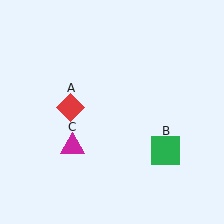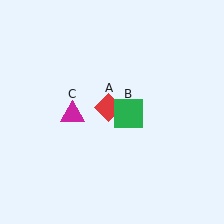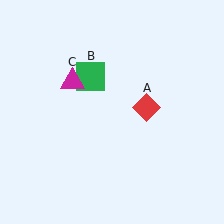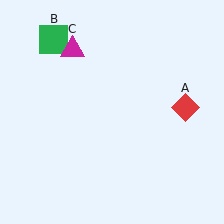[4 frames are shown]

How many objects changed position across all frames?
3 objects changed position: red diamond (object A), green square (object B), magenta triangle (object C).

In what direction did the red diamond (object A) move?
The red diamond (object A) moved right.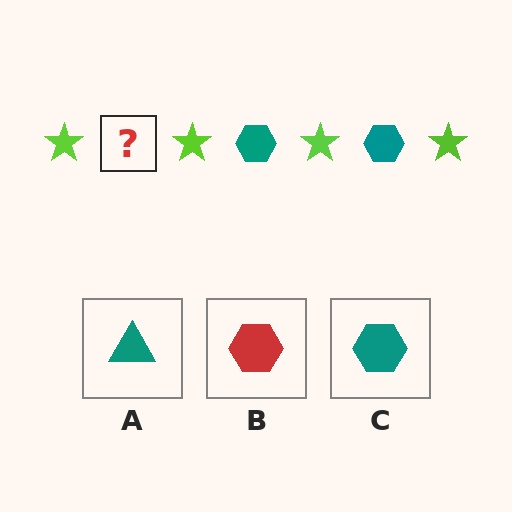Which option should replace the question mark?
Option C.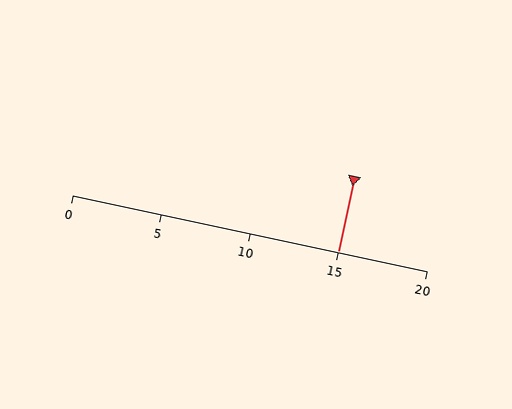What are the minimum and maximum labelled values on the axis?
The axis runs from 0 to 20.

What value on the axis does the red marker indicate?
The marker indicates approximately 15.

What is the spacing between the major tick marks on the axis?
The major ticks are spaced 5 apart.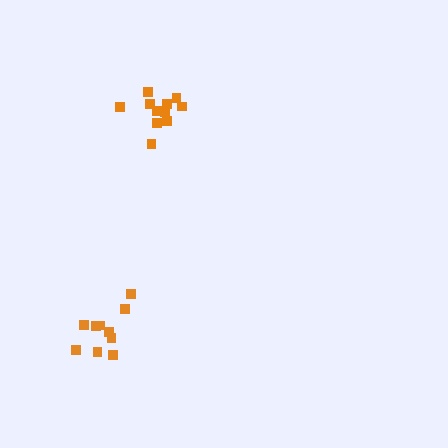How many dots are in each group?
Group 1: 10 dots, Group 2: 11 dots (21 total).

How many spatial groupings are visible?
There are 2 spatial groupings.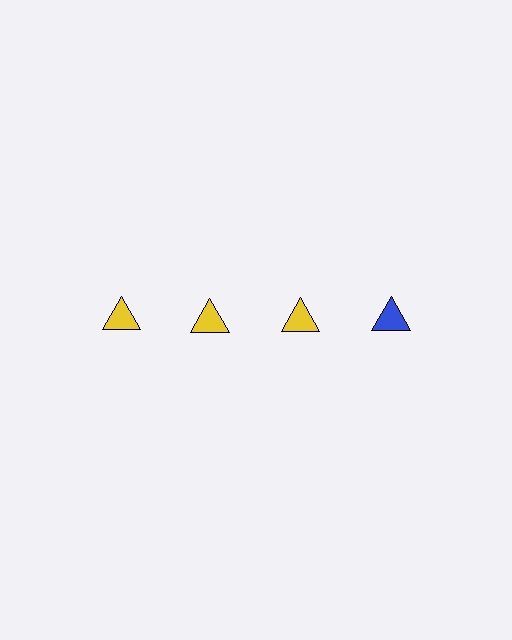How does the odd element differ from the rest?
It has a different color: blue instead of yellow.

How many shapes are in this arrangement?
There are 4 shapes arranged in a grid pattern.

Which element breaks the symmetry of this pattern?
The blue triangle in the top row, second from right column breaks the symmetry. All other shapes are yellow triangles.